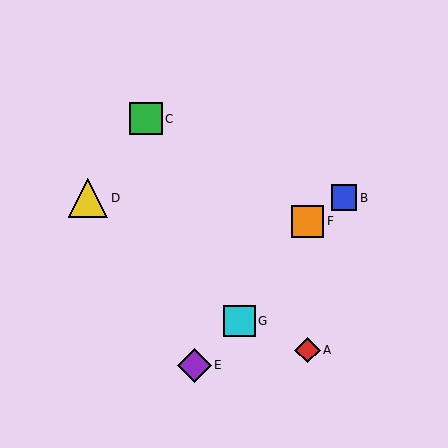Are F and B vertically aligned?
No, F is at x≈308 and B is at x≈344.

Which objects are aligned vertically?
Objects A, F are aligned vertically.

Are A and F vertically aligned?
Yes, both are at x≈308.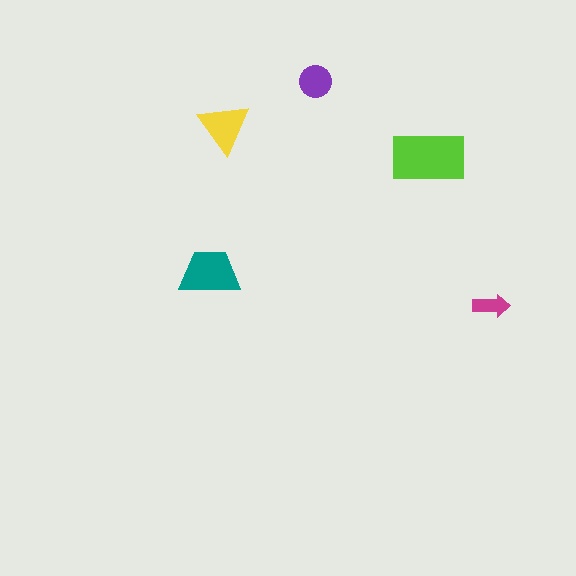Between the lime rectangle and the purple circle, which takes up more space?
The lime rectangle.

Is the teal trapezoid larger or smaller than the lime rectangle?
Smaller.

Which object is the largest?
The lime rectangle.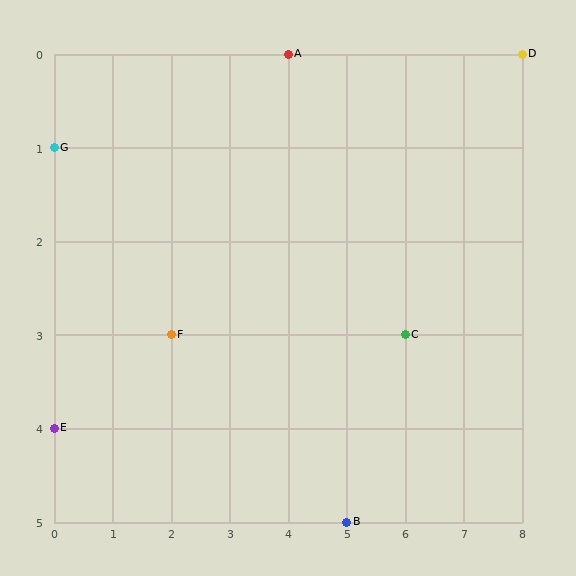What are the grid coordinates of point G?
Point G is at grid coordinates (0, 1).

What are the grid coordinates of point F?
Point F is at grid coordinates (2, 3).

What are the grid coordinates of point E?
Point E is at grid coordinates (0, 4).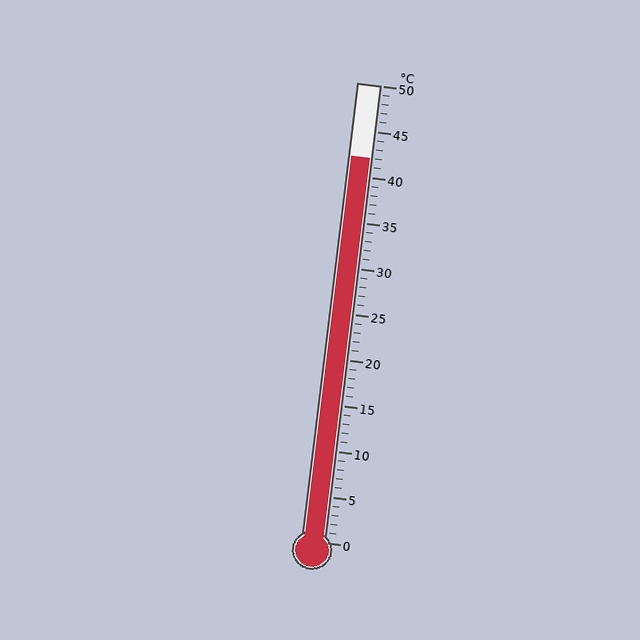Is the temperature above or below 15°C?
The temperature is above 15°C.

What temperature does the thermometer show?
The thermometer shows approximately 42°C.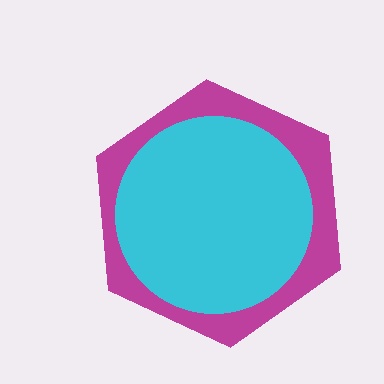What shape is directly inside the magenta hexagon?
The cyan circle.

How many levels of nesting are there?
2.